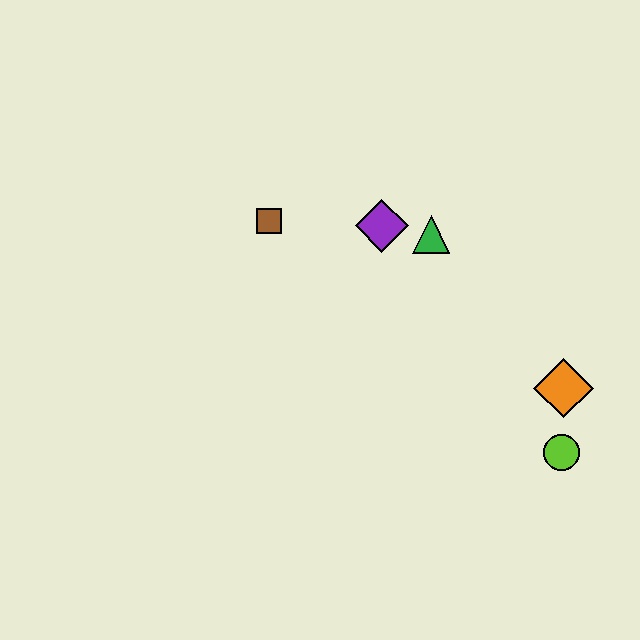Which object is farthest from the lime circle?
The brown square is farthest from the lime circle.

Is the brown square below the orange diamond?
No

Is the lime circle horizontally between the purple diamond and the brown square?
No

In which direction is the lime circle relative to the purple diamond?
The lime circle is below the purple diamond.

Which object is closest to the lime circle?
The orange diamond is closest to the lime circle.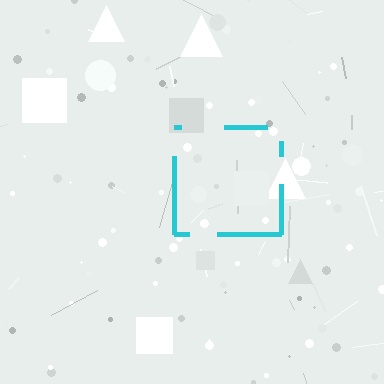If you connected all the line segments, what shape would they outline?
They would outline a square.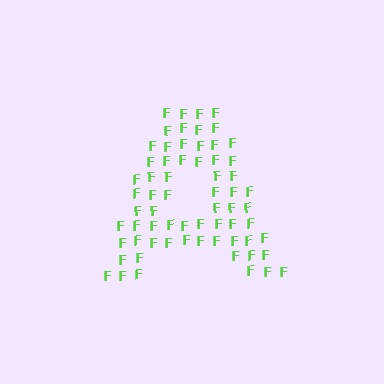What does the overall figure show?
The overall figure shows the letter A.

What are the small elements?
The small elements are letter F's.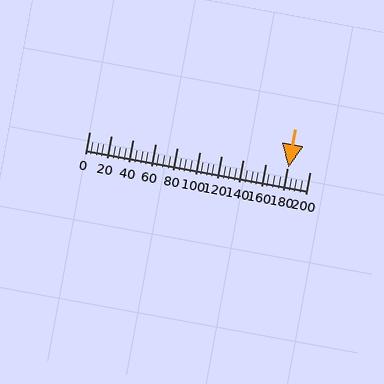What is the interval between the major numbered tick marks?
The major tick marks are spaced 20 units apart.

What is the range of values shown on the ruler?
The ruler shows values from 0 to 200.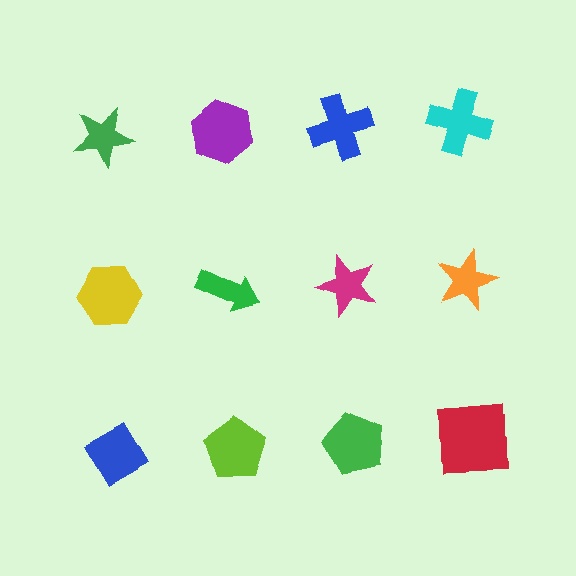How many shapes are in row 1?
4 shapes.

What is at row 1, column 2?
A purple hexagon.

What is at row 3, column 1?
A blue diamond.